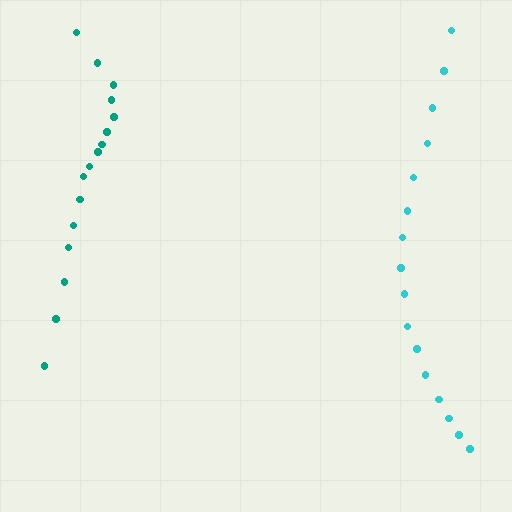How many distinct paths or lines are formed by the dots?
There are 2 distinct paths.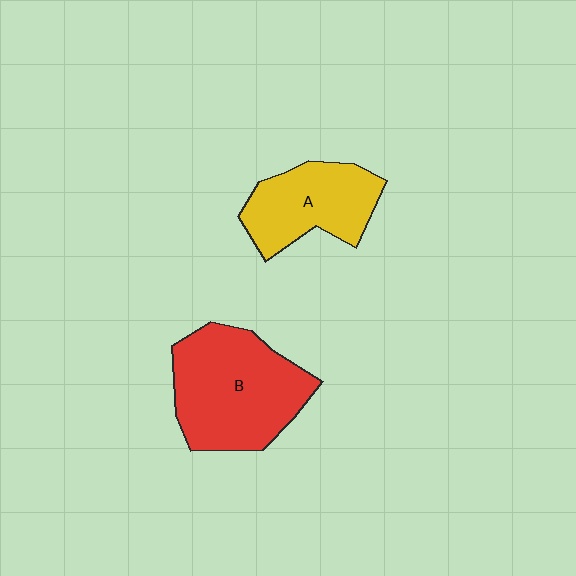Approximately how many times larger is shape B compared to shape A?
Approximately 1.5 times.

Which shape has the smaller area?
Shape A (yellow).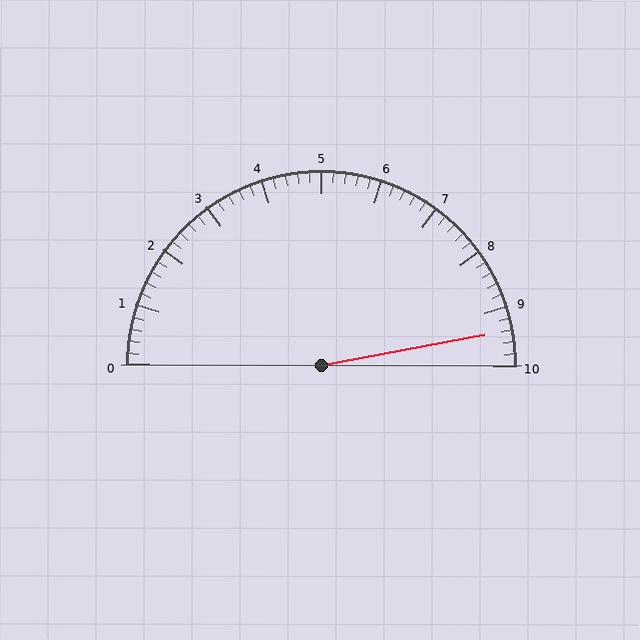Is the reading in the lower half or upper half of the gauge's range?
The reading is in the upper half of the range (0 to 10).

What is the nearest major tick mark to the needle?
The nearest major tick mark is 9.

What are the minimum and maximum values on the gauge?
The gauge ranges from 0 to 10.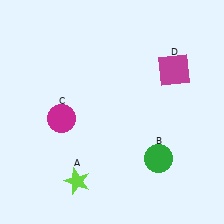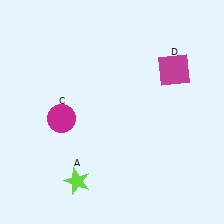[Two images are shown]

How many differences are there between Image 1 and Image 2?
There is 1 difference between the two images.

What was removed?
The green circle (B) was removed in Image 2.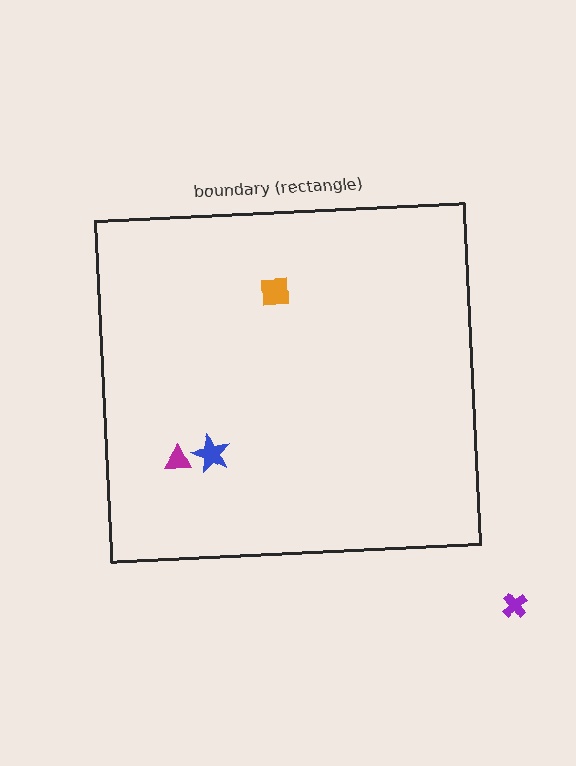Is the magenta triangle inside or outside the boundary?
Inside.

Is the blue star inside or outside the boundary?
Inside.